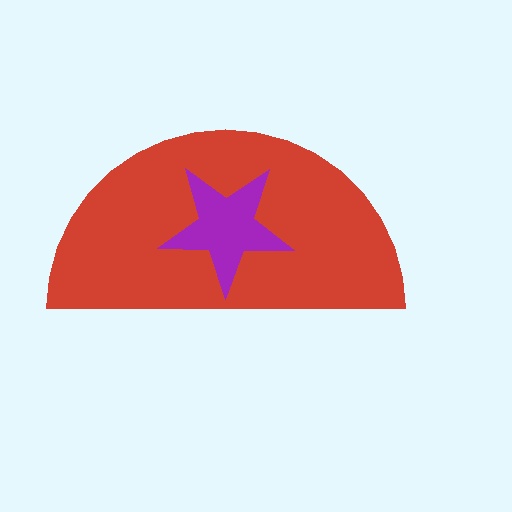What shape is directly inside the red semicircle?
The purple star.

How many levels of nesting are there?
2.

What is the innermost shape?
The purple star.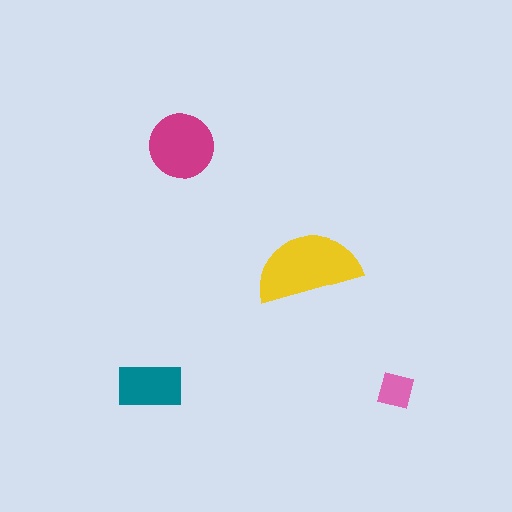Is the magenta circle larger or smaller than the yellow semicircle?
Smaller.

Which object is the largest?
The yellow semicircle.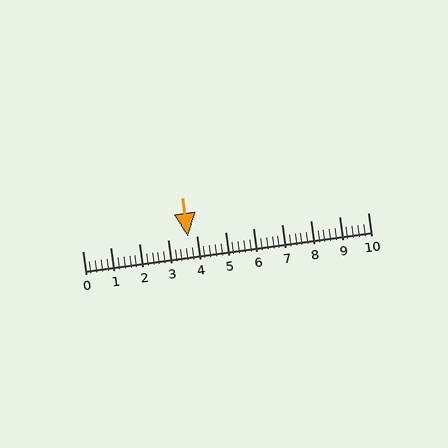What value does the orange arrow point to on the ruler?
The orange arrow points to approximately 3.7.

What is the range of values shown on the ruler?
The ruler shows values from 0 to 10.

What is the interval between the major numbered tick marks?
The major tick marks are spaced 1 units apart.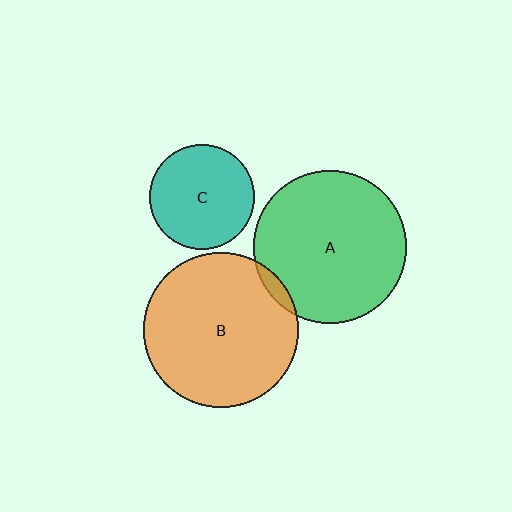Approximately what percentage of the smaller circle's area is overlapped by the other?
Approximately 5%.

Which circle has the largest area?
Circle B (orange).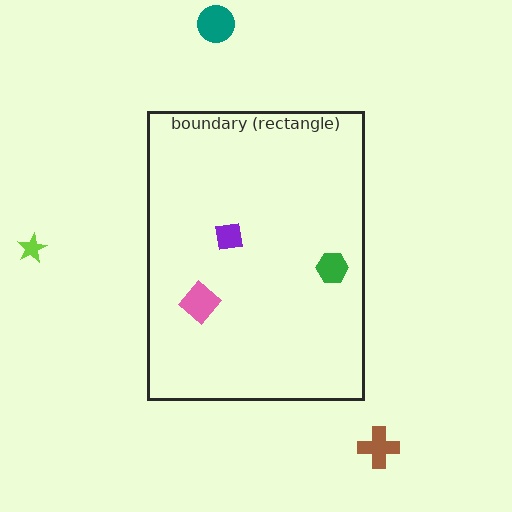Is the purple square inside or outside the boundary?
Inside.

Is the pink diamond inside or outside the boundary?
Inside.